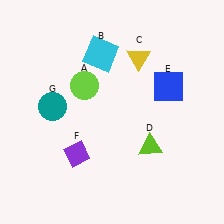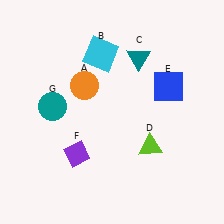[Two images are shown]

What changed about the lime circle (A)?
In Image 1, A is lime. In Image 2, it changed to orange.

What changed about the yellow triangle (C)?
In Image 1, C is yellow. In Image 2, it changed to teal.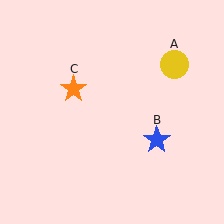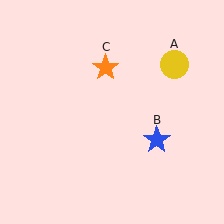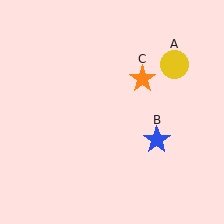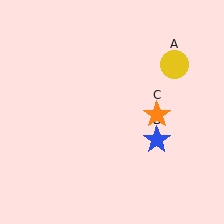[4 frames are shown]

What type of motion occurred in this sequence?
The orange star (object C) rotated clockwise around the center of the scene.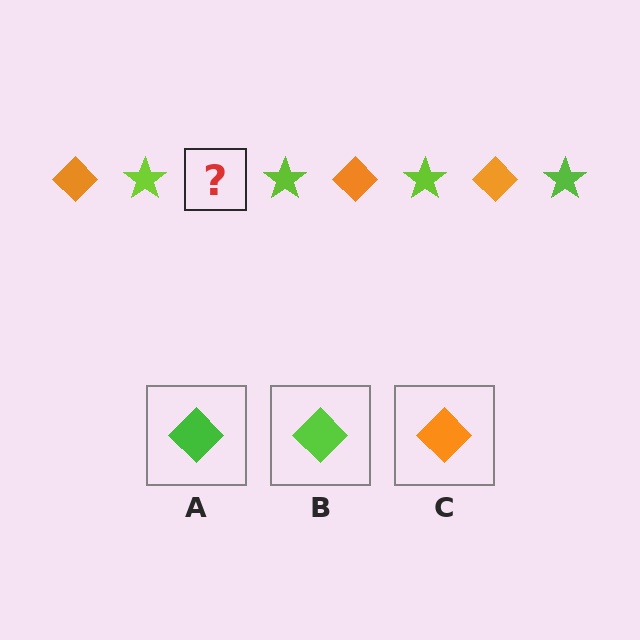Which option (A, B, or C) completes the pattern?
C.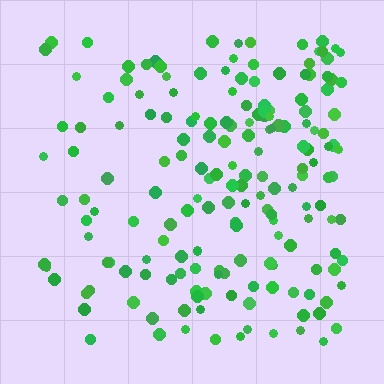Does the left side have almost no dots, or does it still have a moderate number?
Still a moderate number, just noticeably fewer than the right.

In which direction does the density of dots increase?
From left to right, with the right side densest.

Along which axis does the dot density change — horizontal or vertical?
Horizontal.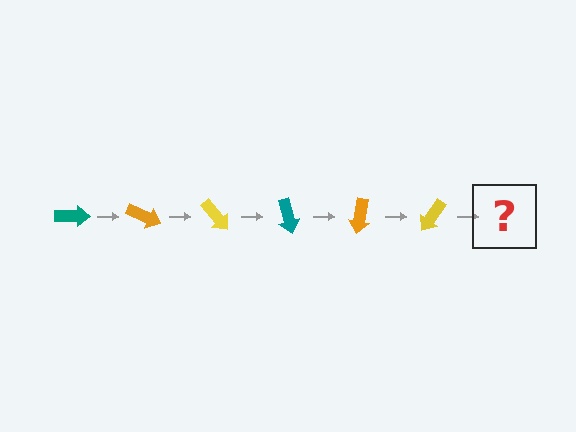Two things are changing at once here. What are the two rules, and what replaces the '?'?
The two rules are that it rotates 25 degrees each step and the color cycles through teal, orange, and yellow. The '?' should be a teal arrow, rotated 150 degrees from the start.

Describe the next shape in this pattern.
It should be a teal arrow, rotated 150 degrees from the start.